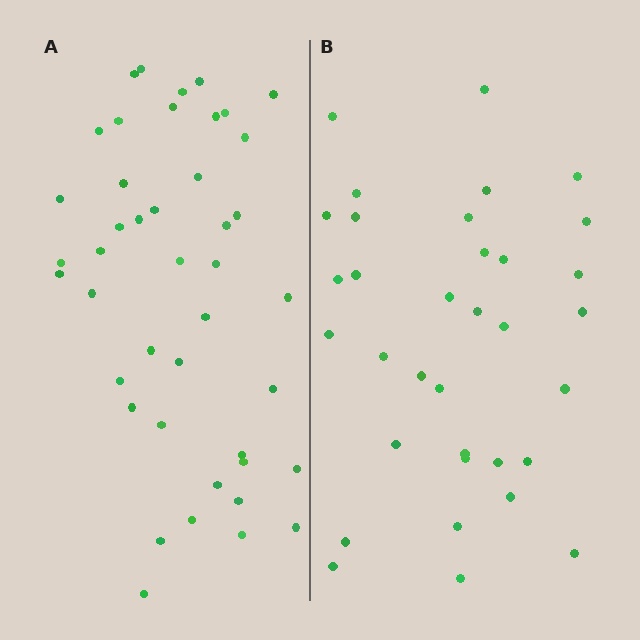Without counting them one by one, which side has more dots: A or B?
Region A (the left region) has more dots.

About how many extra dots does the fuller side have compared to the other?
Region A has roughly 8 or so more dots than region B.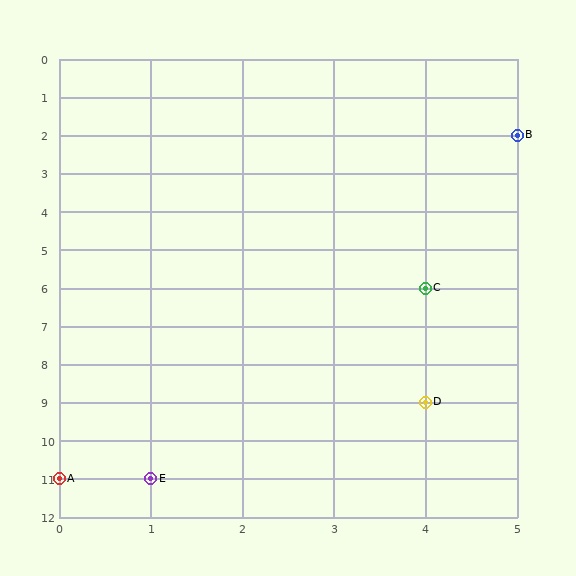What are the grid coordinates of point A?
Point A is at grid coordinates (0, 11).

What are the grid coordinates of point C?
Point C is at grid coordinates (4, 6).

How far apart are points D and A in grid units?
Points D and A are 4 columns and 2 rows apart (about 4.5 grid units diagonally).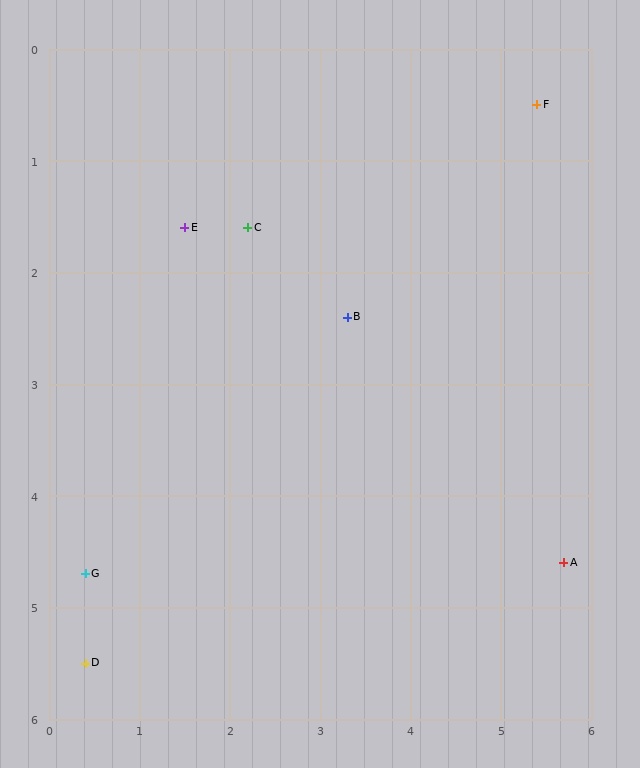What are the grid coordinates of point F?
Point F is at approximately (5.4, 0.5).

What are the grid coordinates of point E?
Point E is at approximately (1.5, 1.6).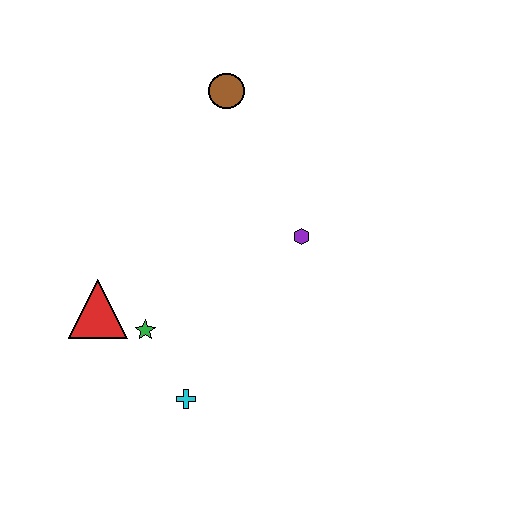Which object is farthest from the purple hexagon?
The red triangle is farthest from the purple hexagon.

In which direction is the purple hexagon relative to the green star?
The purple hexagon is to the right of the green star.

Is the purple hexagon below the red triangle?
No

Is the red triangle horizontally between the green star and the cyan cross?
No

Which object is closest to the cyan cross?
The green star is closest to the cyan cross.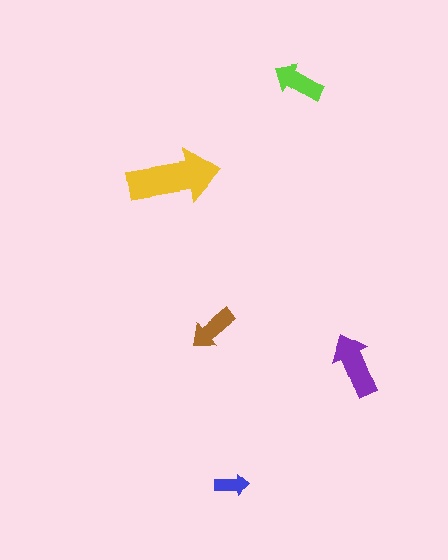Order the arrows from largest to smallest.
the yellow one, the purple one, the lime one, the brown one, the blue one.